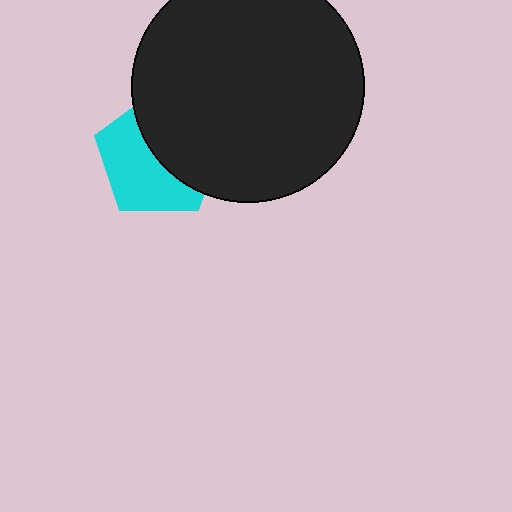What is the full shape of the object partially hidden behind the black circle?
The partially hidden object is a cyan pentagon.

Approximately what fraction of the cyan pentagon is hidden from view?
Roughly 48% of the cyan pentagon is hidden behind the black circle.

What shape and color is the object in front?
The object in front is a black circle.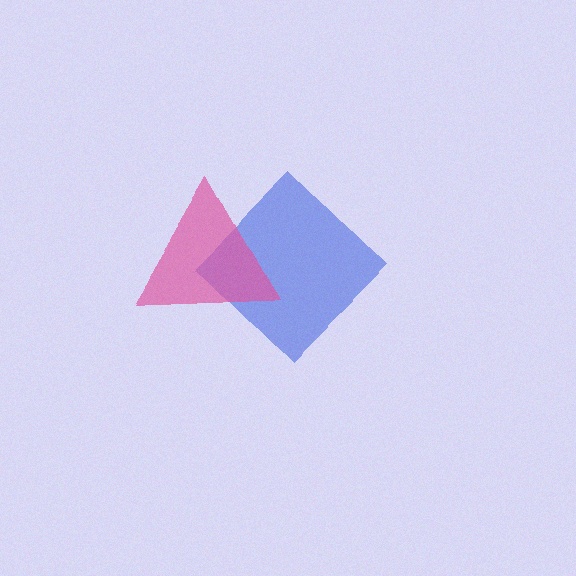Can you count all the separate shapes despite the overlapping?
Yes, there are 2 separate shapes.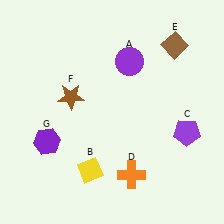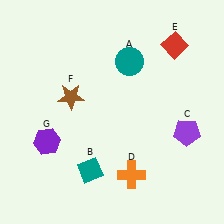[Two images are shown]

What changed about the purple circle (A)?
In Image 1, A is purple. In Image 2, it changed to teal.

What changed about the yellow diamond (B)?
In Image 1, B is yellow. In Image 2, it changed to teal.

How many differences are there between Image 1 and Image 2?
There are 3 differences between the two images.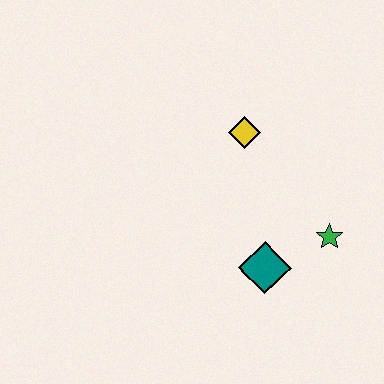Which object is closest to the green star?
The teal diamond is closest to the green star.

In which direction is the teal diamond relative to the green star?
The teal diamond is to the left of the green star.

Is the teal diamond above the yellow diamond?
No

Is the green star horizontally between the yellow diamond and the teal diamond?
No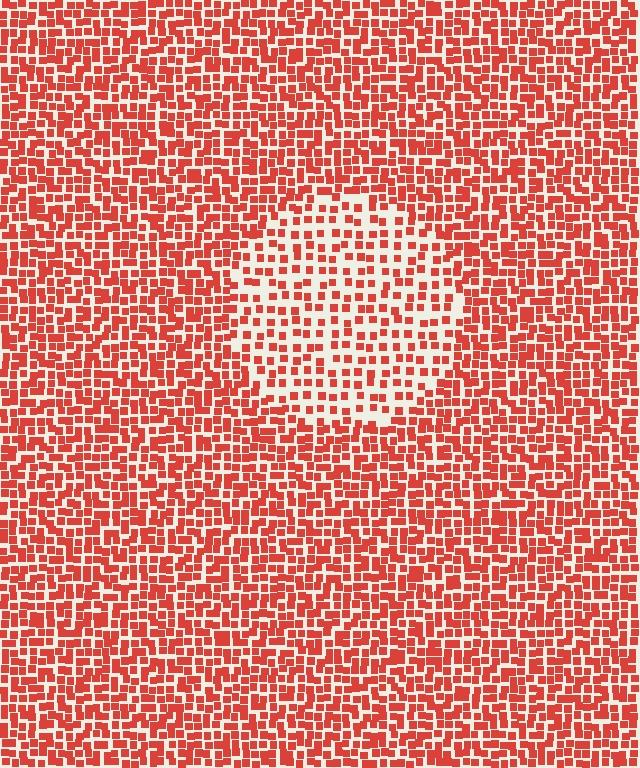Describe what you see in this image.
The image contains small red elements arranged at two different densities. A circle-shaped region is visible where the elements are less densely packed than the surrounding area.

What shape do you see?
I see a circle.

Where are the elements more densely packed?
The elements are more densely packed outside the circle boundary.